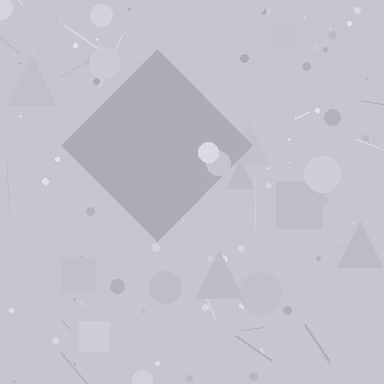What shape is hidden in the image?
A diamond is hidden in the image.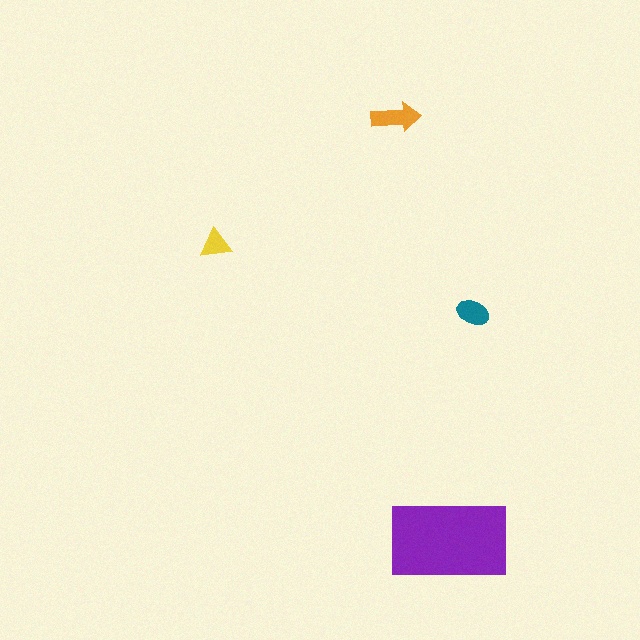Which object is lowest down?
The purple rectangle is bottommost.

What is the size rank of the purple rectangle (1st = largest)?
1st.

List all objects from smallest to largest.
The yellow triangle, the teal ellipse, the orange arrow, the purple rectangle.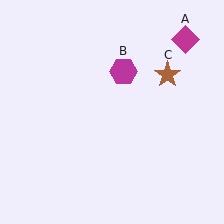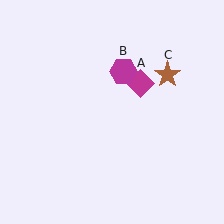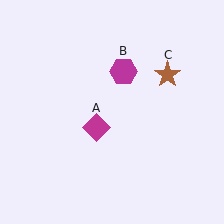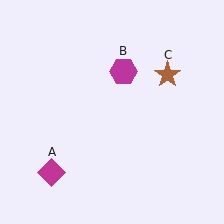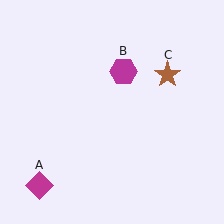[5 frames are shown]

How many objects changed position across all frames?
1 object changed position: magenta diamond (object A).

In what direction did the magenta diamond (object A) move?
The magenta diamond (object A) moved down and to the left.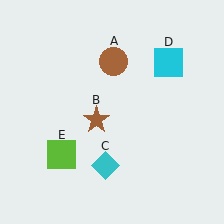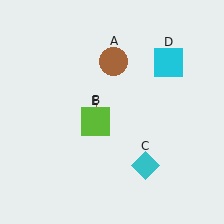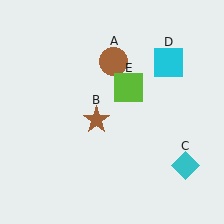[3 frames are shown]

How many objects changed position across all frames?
2 objects changed position: cyan diamond (object C), lime square (object E).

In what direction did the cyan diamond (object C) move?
The cyan diamond (object C) moved right.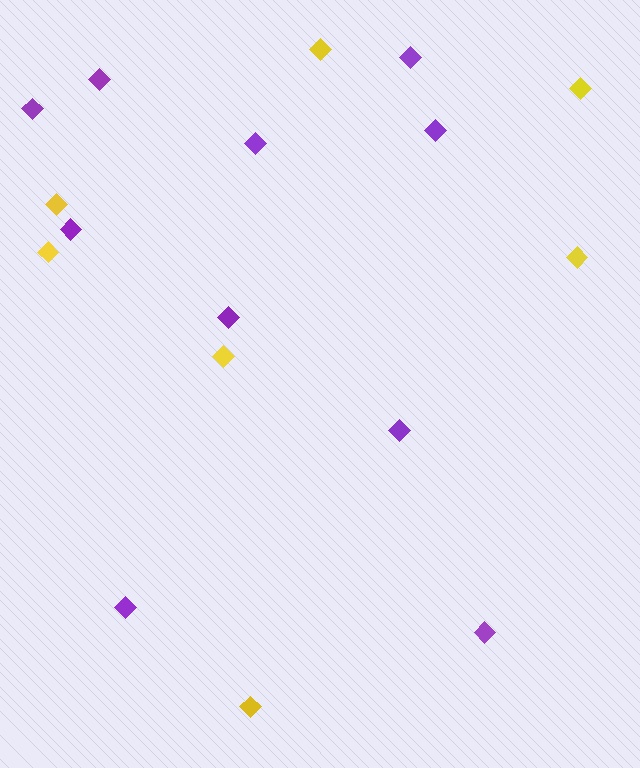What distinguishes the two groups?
There are 2 groups: one group of yellow diamonds (7) and one group of purple diamonds (10).